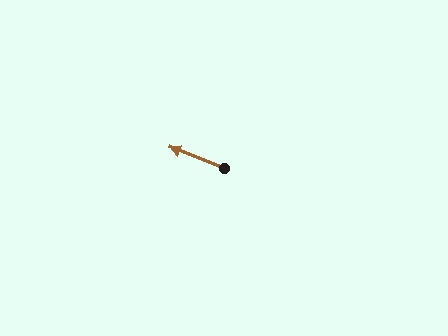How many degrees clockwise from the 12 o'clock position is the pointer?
Approximately 291 degrees.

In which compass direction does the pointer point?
West.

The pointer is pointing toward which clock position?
Roughly 10 o'clock.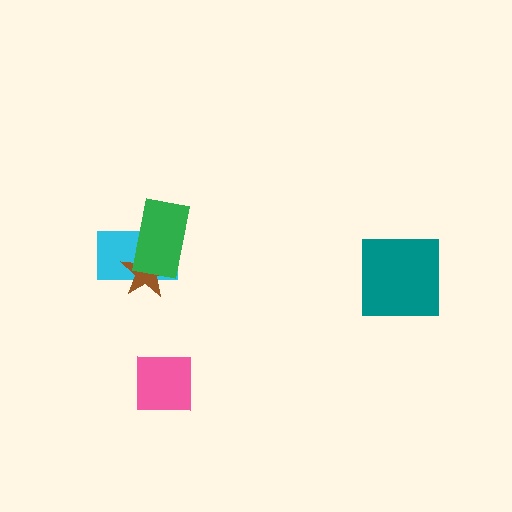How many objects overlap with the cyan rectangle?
2 objects overlap with the cyan rectangle.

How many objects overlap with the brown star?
2 objects overlap with the brown star.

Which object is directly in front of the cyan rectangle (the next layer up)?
The brown star is directly in front of the cyan rectangle.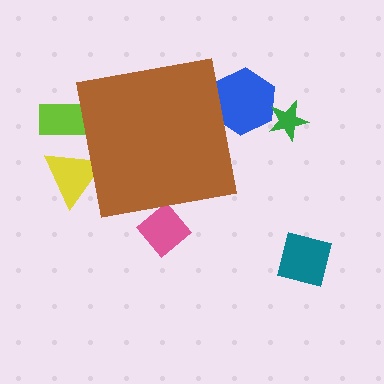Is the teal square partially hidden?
No, the teal square is fully visible.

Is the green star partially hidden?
No, the green star is fully visible.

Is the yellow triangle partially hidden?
Yes, the yellow triangle is partially hidden behind the brown square.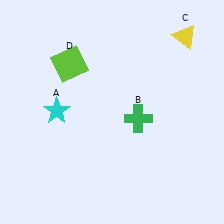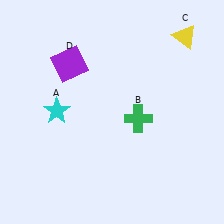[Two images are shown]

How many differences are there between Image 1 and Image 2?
There is 1 difference between the two images.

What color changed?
The square (D) changed from lime in Image 1 to purple in Image 2.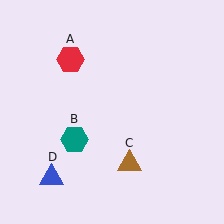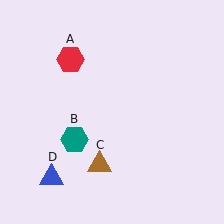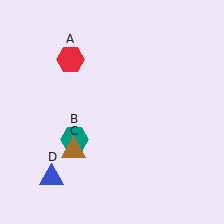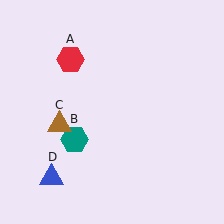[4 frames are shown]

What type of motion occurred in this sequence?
The brown triangle (object C) rotated clockwise around the center of the scene.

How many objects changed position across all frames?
1 object changed position: brown triangle (object C).